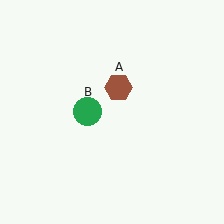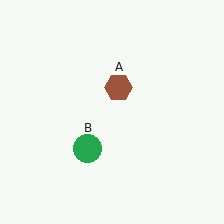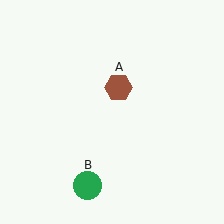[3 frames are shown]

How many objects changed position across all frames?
1 object changed position: green circle (object B).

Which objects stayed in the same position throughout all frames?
Brown hexagon (object A) remained stationary.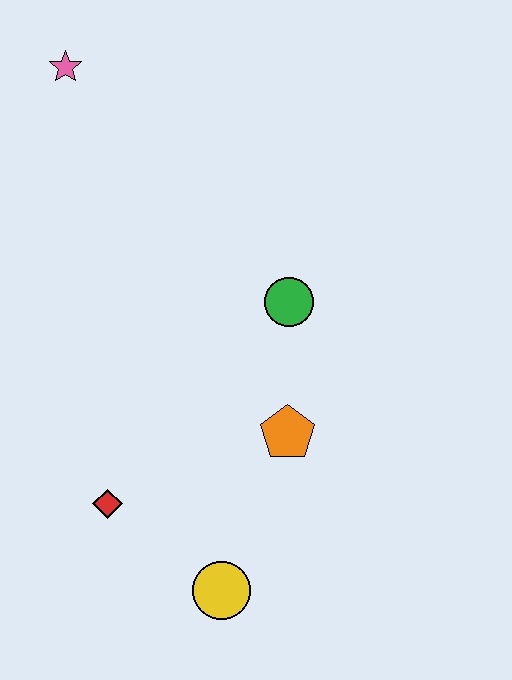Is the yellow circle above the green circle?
No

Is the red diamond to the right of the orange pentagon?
No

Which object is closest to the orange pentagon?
The green circle is closest to the orange pentagon.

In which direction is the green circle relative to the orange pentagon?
The green circle is above the orange pentagon.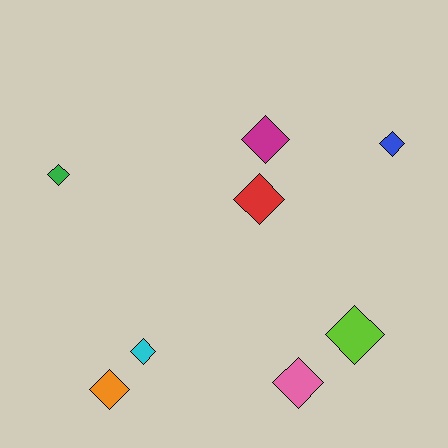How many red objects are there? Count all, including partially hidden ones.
There is 1 red object.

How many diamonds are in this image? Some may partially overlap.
There are 8 diamonds.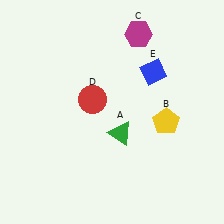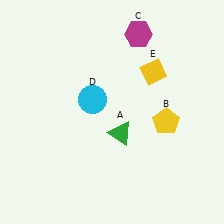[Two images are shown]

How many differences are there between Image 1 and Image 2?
There are 2 differences between the two images.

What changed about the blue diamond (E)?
In Image 1, E is blue. In Image 2, it changed to yellow.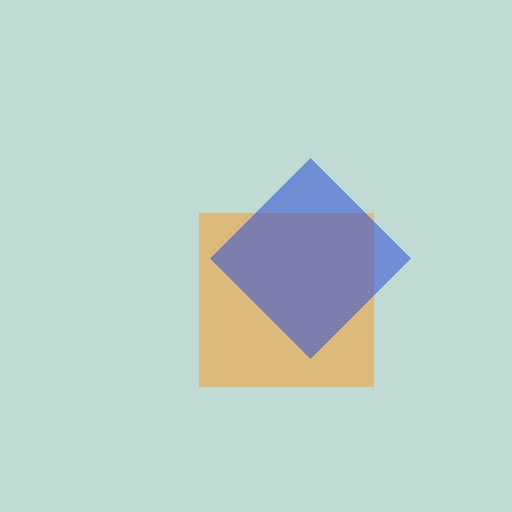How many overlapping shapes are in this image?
There are 2 overlapping shapes in the image.